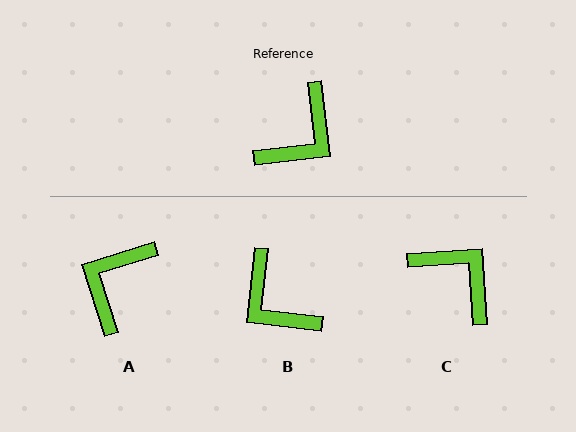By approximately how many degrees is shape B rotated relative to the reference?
Approximately 103 degrees clockwise.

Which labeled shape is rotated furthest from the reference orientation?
A, about 169 degrees away.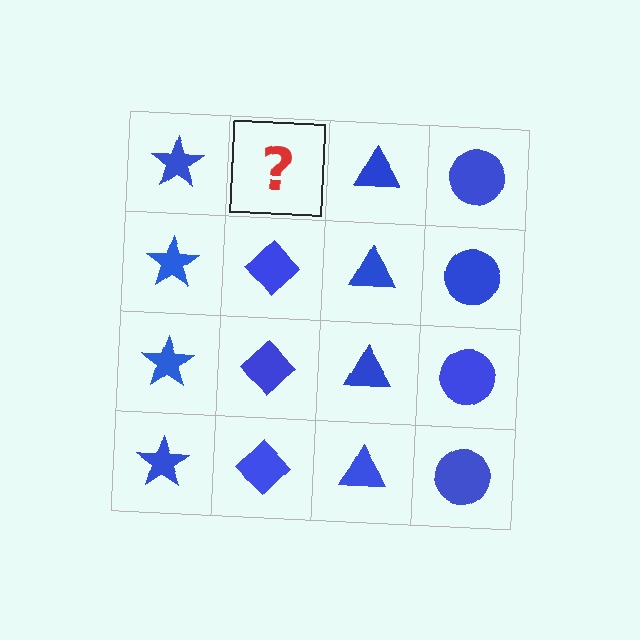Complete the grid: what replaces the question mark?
The question mark should be replaced with a blue diamond.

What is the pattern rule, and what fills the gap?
The rule is that each column has a consistent shape. The gap should be filled with a blue diamond.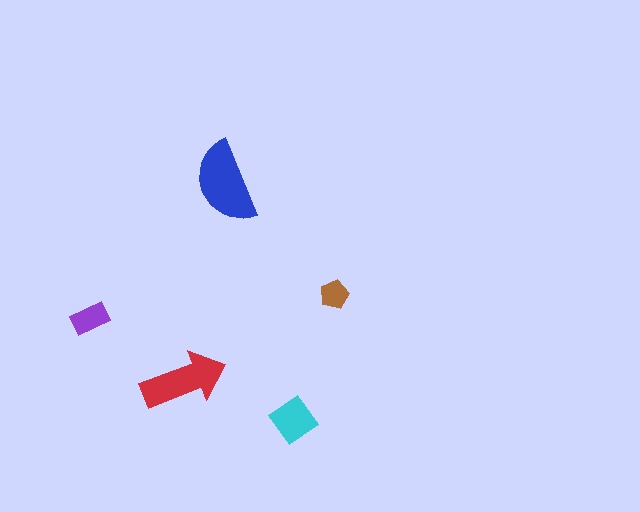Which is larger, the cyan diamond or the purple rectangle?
The cyan diamond.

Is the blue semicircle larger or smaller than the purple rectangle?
Larger.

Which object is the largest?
The blue semicircle.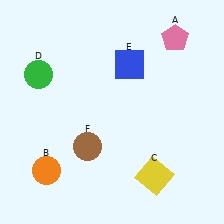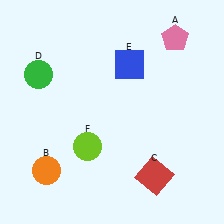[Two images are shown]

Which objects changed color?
C changed from yellow to red. F changed from brown to lime.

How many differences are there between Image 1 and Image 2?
There are 2 differences between the two images.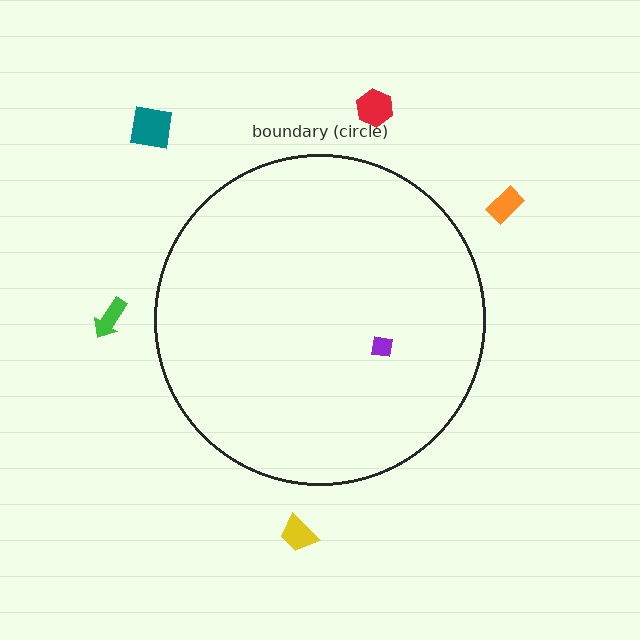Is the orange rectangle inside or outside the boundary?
Outside.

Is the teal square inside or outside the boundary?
Outside.